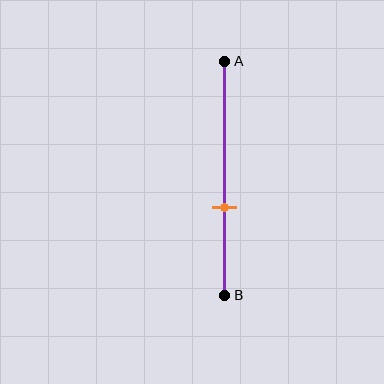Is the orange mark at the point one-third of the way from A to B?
No, the mark is at about 60% from A, not at the 33% one-third point.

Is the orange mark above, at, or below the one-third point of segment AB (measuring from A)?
The orange mark is below the one-third point of segment AB.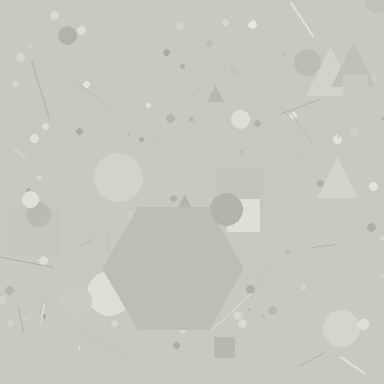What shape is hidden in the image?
A hexagon is hidden in the image.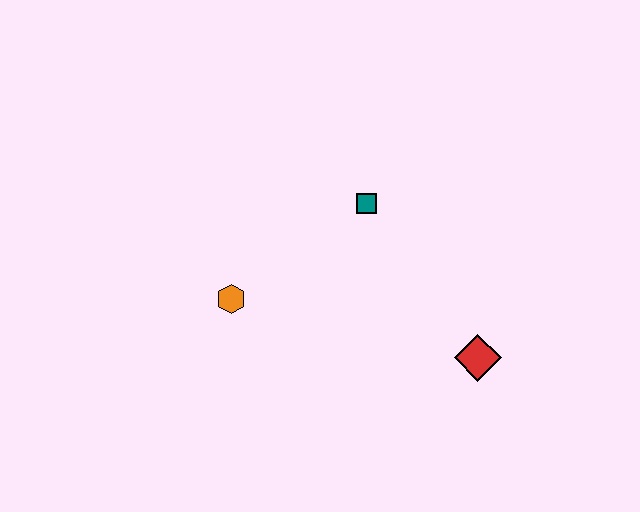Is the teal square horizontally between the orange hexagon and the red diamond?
Yes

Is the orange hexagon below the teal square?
Yes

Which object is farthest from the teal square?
The red diamond is farthest from the teal square.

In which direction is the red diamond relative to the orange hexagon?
The red diamond is to the right of the orange hexagon.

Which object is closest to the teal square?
The orange hexagon is closest to the teal square.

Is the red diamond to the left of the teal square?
No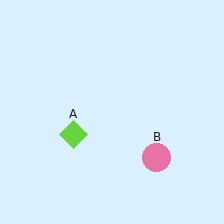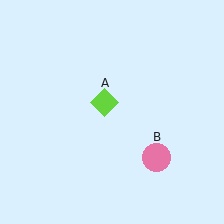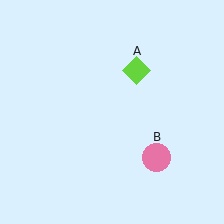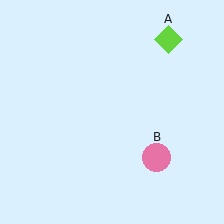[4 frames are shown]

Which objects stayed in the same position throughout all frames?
Pink circle (object B) remained stationary.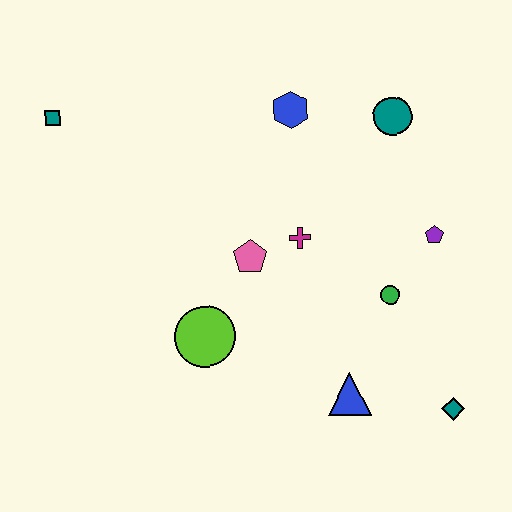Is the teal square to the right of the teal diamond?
No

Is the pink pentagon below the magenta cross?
Yes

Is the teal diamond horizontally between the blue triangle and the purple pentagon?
No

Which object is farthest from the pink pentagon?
The teal diamond is farthest from the pink pentagon.